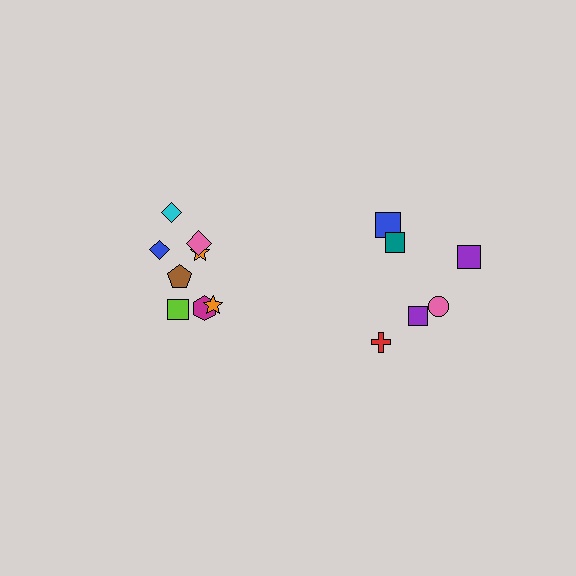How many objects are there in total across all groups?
There are 14 objects.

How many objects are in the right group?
There are 6 objects.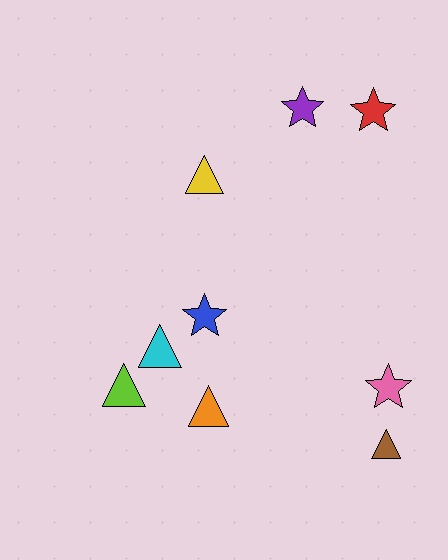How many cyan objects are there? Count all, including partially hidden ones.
There is 1 cyan object.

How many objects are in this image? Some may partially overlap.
There are 9 objects.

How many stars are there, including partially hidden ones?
There are 4 stars.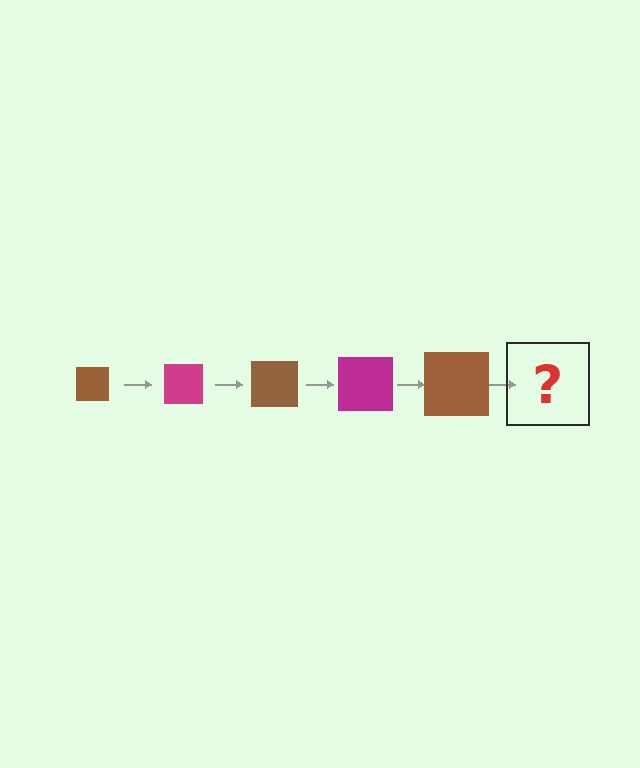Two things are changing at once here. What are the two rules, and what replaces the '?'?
The two rules are that the square grows larger each step and the color cycles through brown and magenta. The '?' should be a magenta square, larger than the previous one.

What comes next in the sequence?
The next element should be a magenta square, larger than the previous one.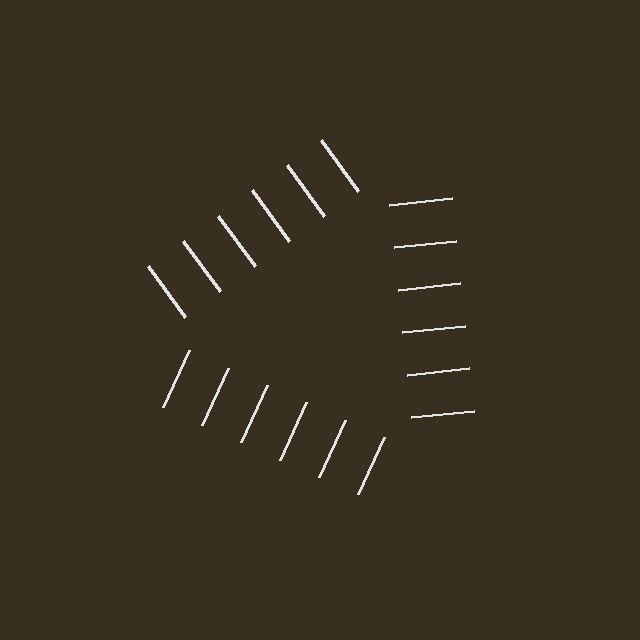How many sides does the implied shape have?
3 sides — the line-ends trace a triangle.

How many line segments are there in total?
18 — 6 along each of the 3 edges.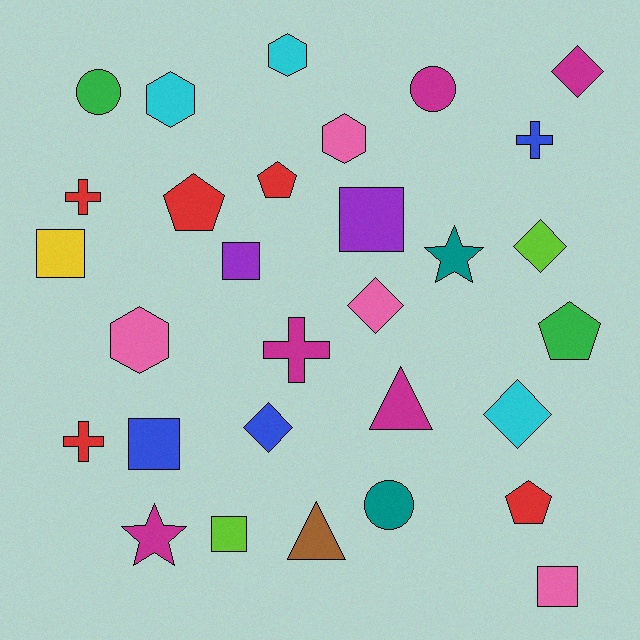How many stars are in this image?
There are 2 stars.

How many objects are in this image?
There are 30 objects.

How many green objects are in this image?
There are 2 green objects.